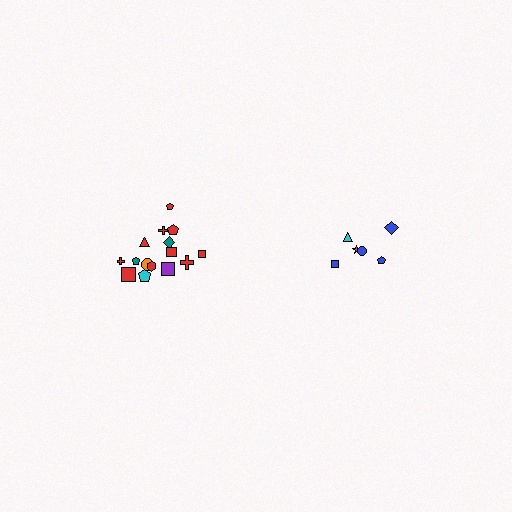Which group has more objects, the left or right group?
The left group.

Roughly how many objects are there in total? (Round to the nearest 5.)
Roughly 20 objects in total.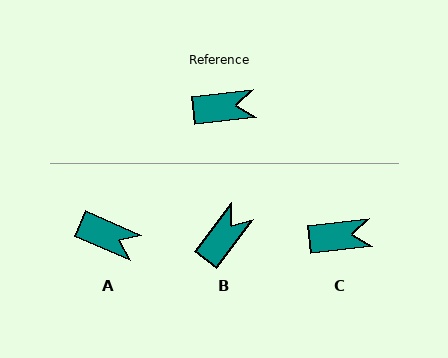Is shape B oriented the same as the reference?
No, it is off by about 46 degrees.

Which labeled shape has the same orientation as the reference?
C.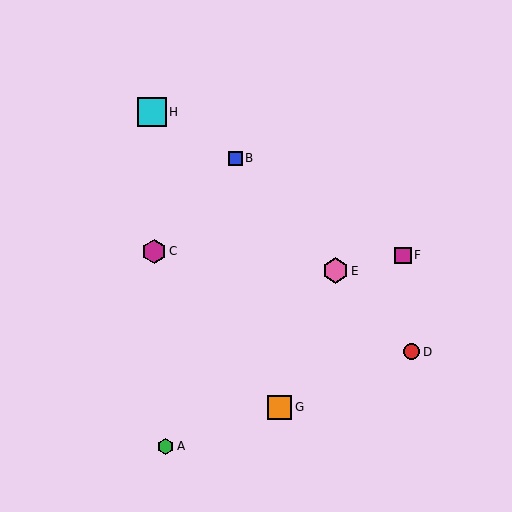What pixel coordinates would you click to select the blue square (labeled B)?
Click at (235, 158) to select the blue square B.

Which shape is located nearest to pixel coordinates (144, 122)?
The cyan square (labeled H) at (152, 112) is nearest to that location.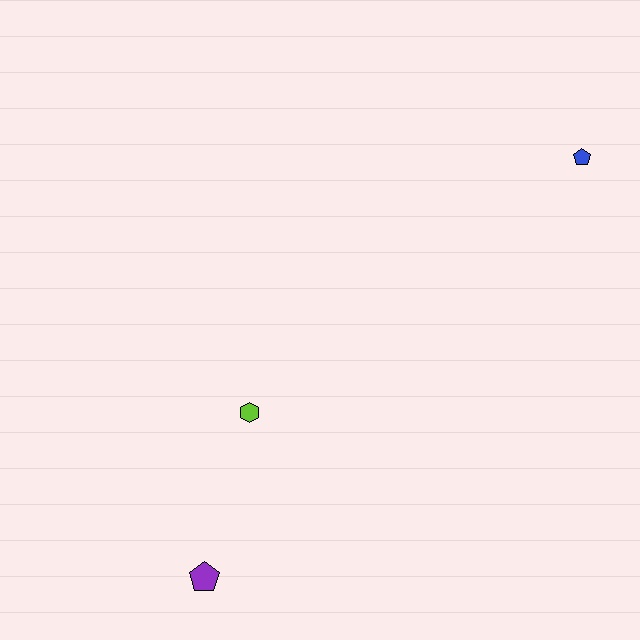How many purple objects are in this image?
There is 1 purple object.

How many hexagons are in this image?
There is 1 hexagon.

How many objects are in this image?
There are 3 objects.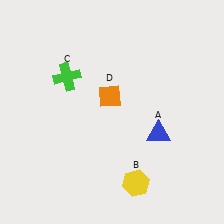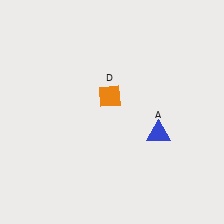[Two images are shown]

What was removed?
The yellow hexagon (B), the green cross (C) were removed in Image 2.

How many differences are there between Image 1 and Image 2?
There are 2 differences between the two images.